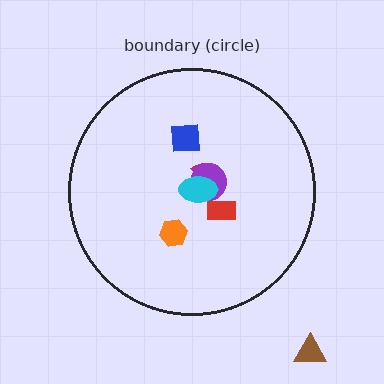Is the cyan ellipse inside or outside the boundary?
Inside.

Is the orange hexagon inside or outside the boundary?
Inside.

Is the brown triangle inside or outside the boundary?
Outside.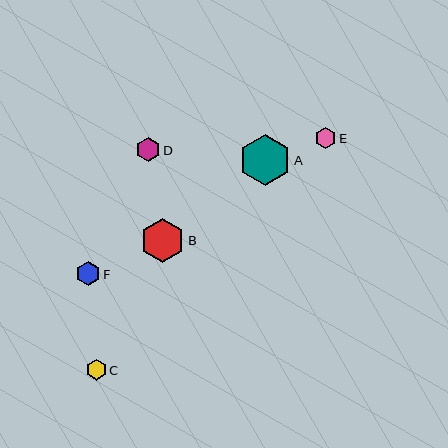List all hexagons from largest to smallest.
From largest to smallest: A, B, F, D, E, C.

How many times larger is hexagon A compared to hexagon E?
Hexagon A is approximately 2.5 times the size of hexagon E.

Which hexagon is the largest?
Hexagon A is the largest with a size of approximately 52 pixels.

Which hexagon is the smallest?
Hexagon C is the smallest with a size of approximately 21 pixels.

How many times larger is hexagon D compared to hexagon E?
Hexagon D is approximately 1.1 times the size of hexagon E.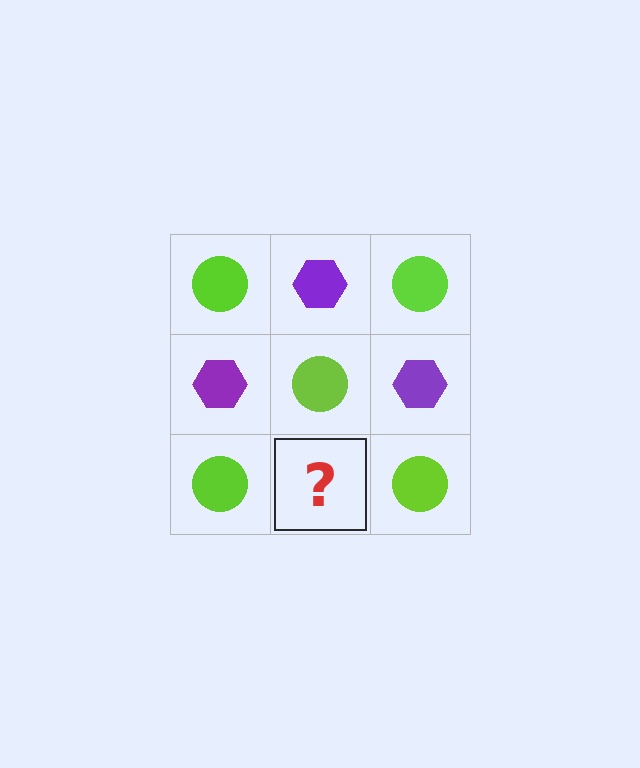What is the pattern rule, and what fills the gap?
The rule is that it alternates lime circle and purple hexagon in a checkerboard pattern. The gap should be filled with a purple hexagon.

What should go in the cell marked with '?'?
The missing cell should contain a purple hexagon.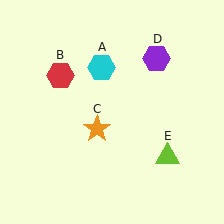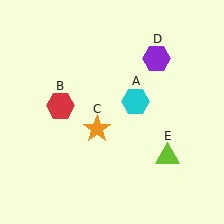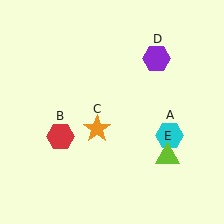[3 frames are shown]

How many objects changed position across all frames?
2 objects changed position: cyan hexagon (object A), red hexagon (object B).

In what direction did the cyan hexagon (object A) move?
The cyan hexagon (object A) moved down and to the right.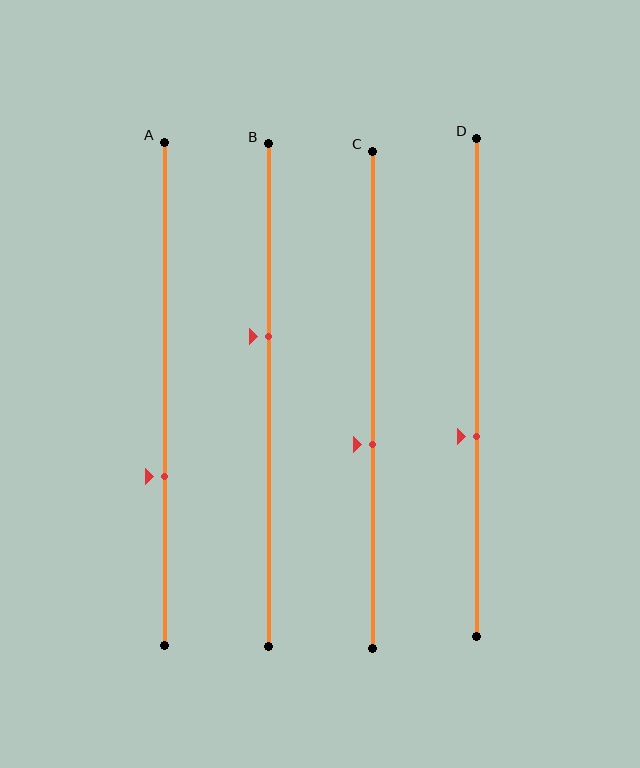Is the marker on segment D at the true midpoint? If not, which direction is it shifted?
No, the marker on segment D is shifted downward by about 10% of the segment length.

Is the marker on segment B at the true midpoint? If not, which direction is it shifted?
No, the marker on segment B is shifted upward by about 12% of the segment length.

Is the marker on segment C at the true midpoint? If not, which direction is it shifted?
No, the marker on segment C is shifted downward by about 9% of the segment length.